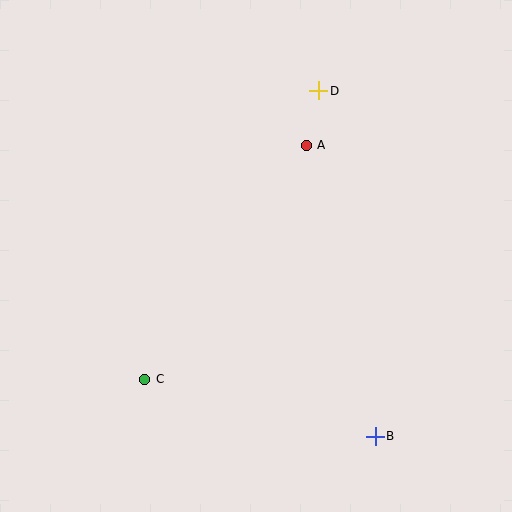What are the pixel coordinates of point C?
Point C is at (145, 379).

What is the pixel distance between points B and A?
The distance between B and A is 299 pixels.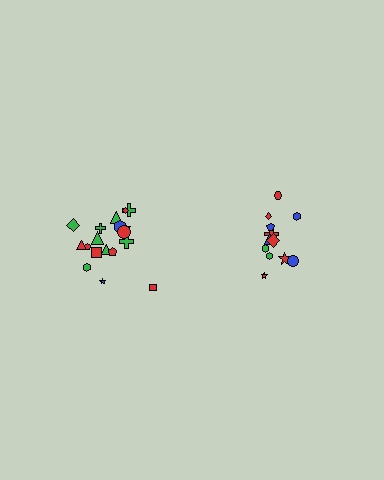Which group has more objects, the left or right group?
The left group.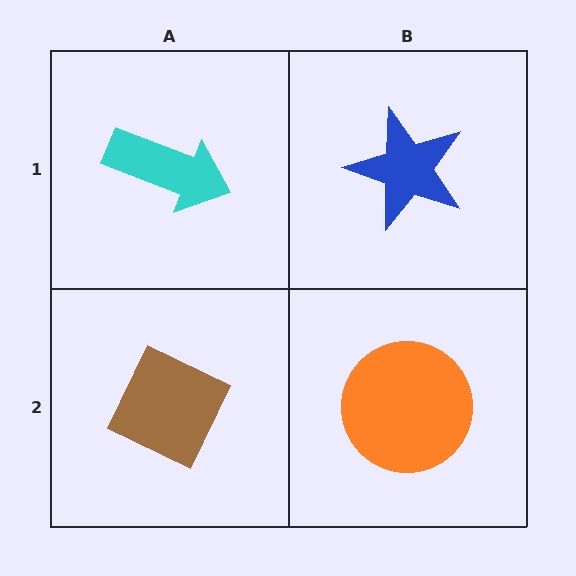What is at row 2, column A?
A brown diamond.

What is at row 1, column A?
A cyan arrow.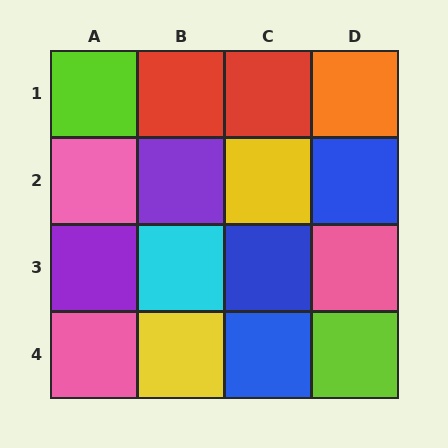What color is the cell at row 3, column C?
Blue.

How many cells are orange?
1 cell is orange.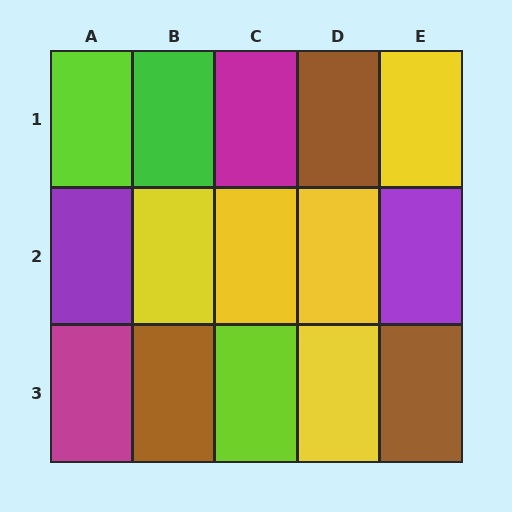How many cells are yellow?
5 cells are yellow.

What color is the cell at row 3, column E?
Brown.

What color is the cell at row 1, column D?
Brown.